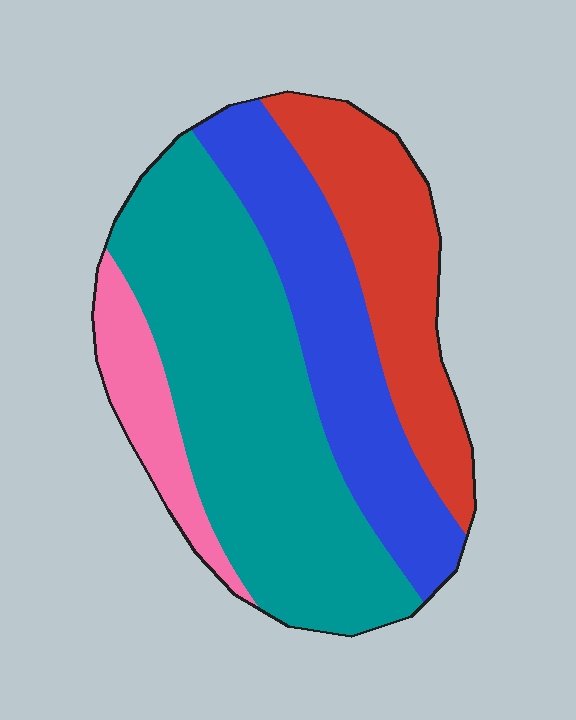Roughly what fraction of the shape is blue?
Blue covers roughly 25% of the shape.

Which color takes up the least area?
Pink, at roughly 10%.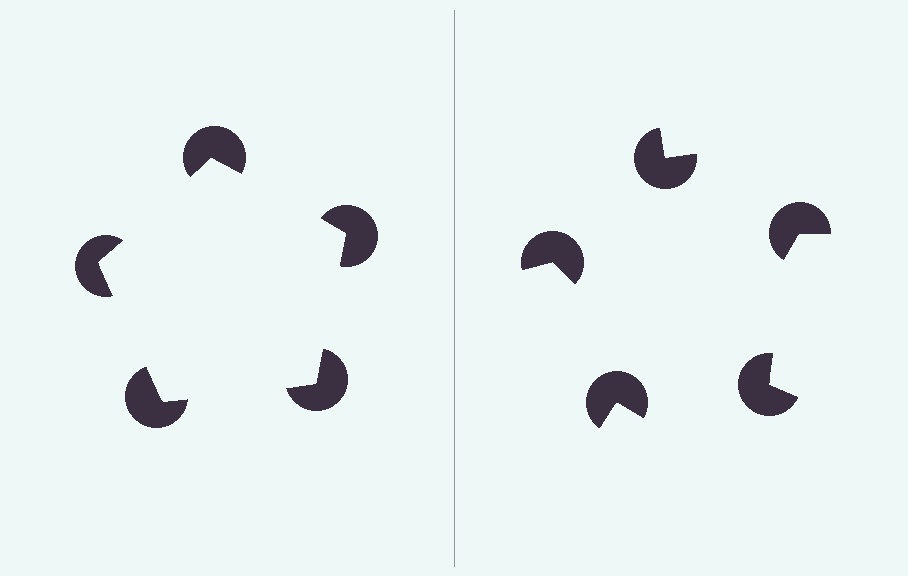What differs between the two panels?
The pac-man discs are positioned identically on both sides; only the wedge orientations differ. On the left they align to a pentagon; on the right they are misaligned.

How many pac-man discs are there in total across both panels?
10 — 5 on each side.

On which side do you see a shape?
An illusory pentagon appears on the left side. On the right side the wedge cuts are rotated, so no coherent shape forms.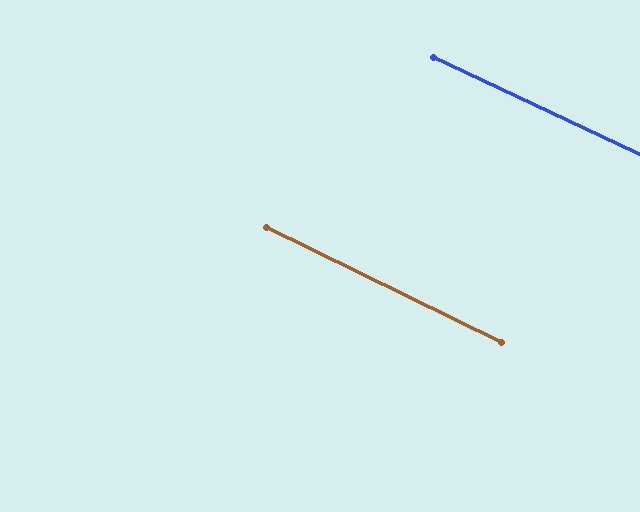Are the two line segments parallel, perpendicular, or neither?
Parallel — their directions differ by only 0.8°.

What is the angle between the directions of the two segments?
Approximately 1 degree.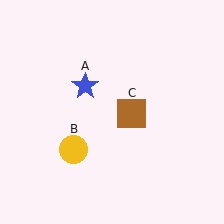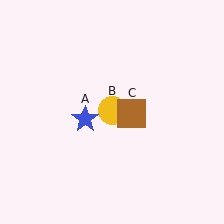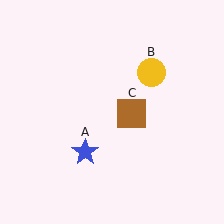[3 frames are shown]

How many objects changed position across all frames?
2 objects changed position: blue star (object A), yellow circle (object B).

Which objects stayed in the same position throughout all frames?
Brown square (object C) remained stationary.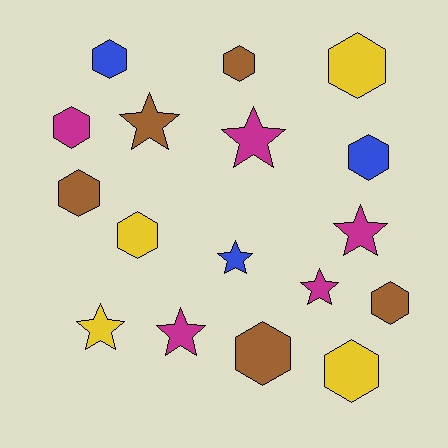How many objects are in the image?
There are 17 objects.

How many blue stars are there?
There is 1 blue star.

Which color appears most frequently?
Brown, with 5 objects.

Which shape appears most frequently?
Hexagon, with 10 objects.